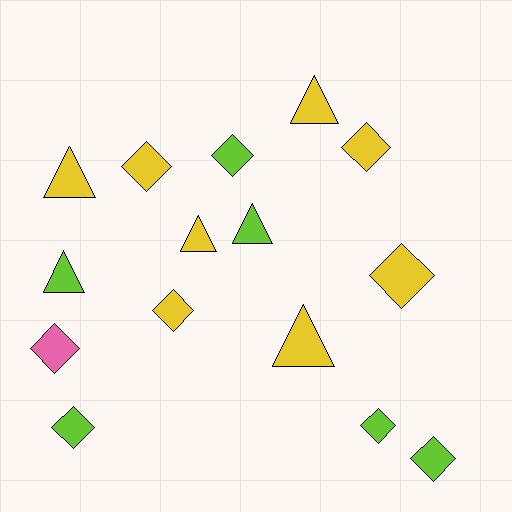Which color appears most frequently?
Yellow, with 8 objects.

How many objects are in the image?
There are 15 objects.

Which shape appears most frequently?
Diamond, with 9 objects.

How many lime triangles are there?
There are 2 lime triangles.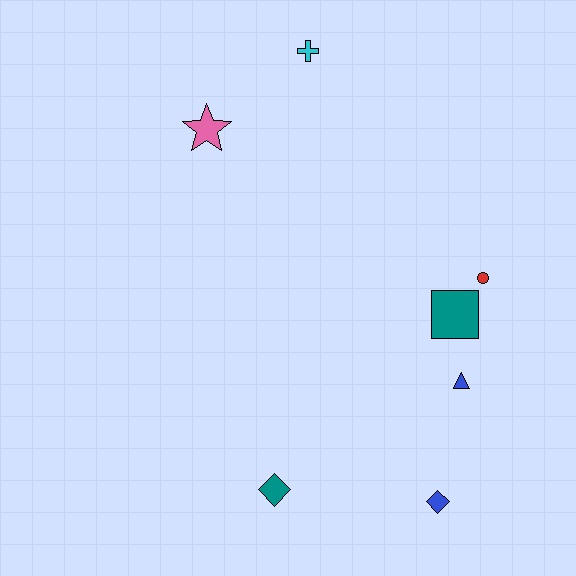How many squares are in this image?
There is 1 square.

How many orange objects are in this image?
There are no orange objects.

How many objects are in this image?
There are 7 objects.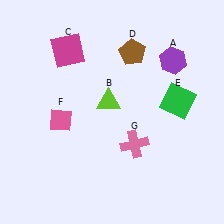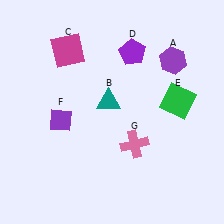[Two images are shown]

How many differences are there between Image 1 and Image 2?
There are 3 differences between the two images.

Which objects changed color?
B changed from lime to teal. D changed from brown to purple. F changed from pink to purple.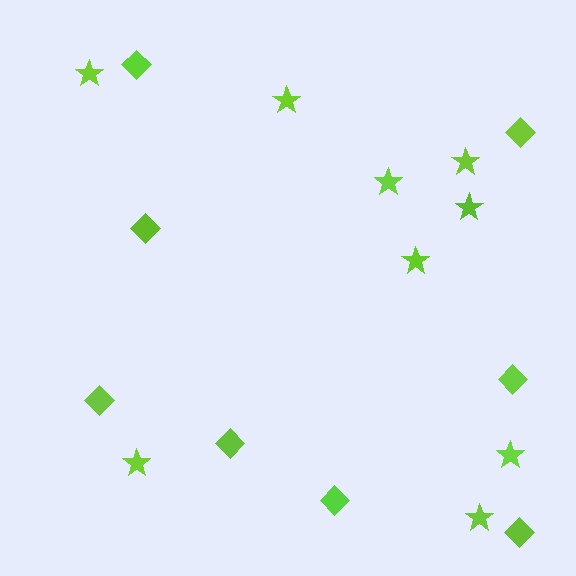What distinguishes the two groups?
There are 2 groups: one group of stars (9) and one group of diamonds (8).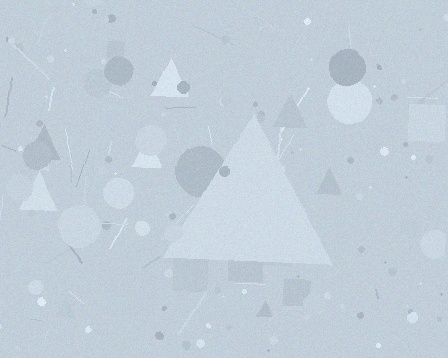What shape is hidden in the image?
A triangle is hidden in the image.